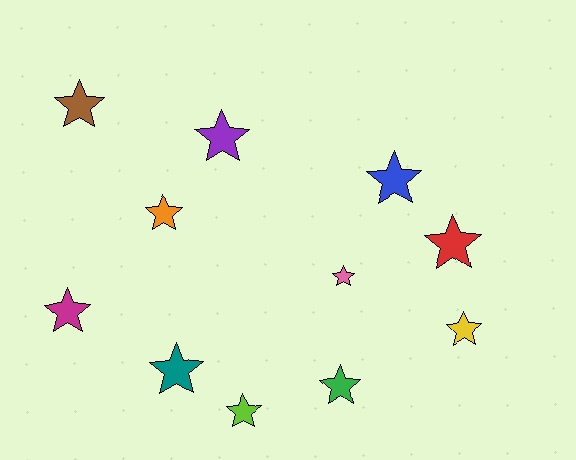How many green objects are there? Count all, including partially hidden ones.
There is 1 green object.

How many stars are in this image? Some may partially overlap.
There are 11 stars.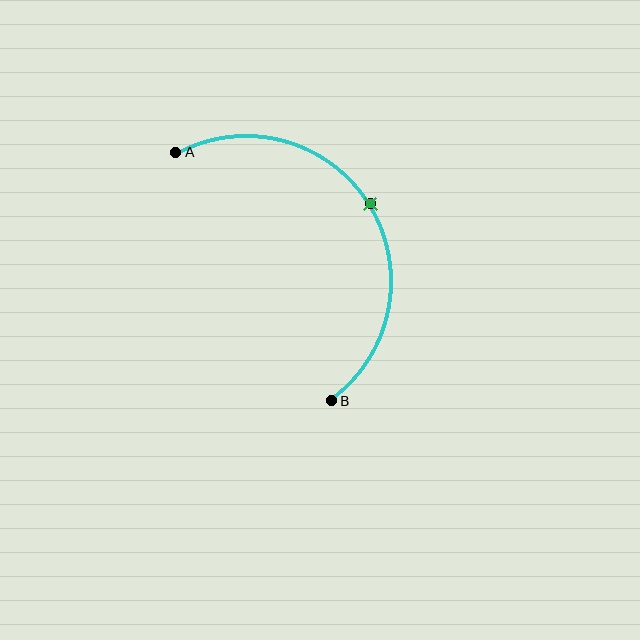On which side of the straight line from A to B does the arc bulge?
The arc bulges to the right of the straight line connecting A and B.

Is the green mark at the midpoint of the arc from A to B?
Yes. The green mark lies on the arc at equal arc-length from both A and B — it is the arc midpoint.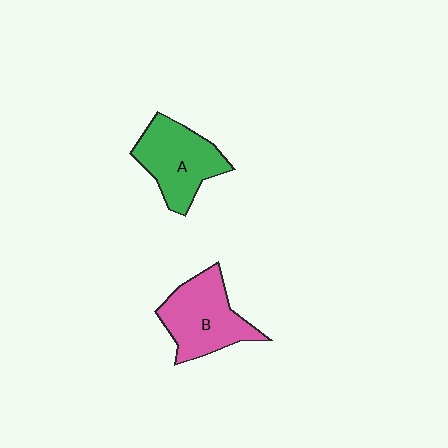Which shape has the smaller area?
Shape A (green).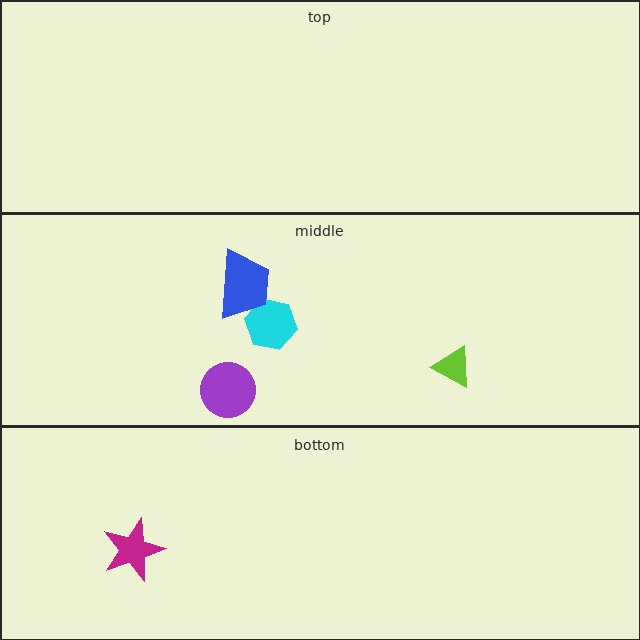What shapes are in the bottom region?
The magenta star.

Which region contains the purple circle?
The middle region.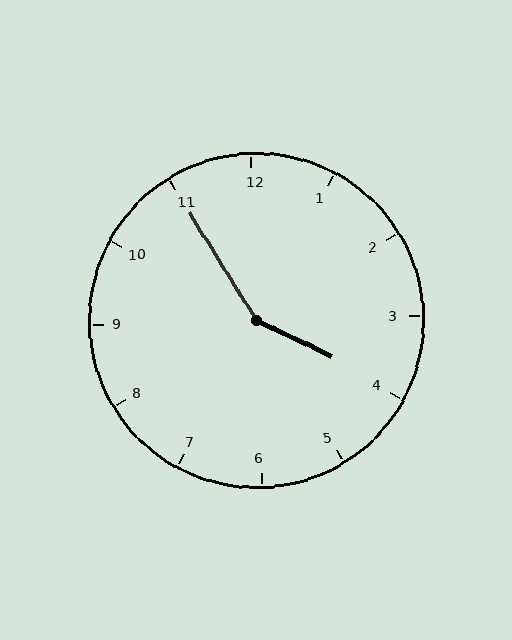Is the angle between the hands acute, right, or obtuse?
It is obtuse.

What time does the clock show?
3:55.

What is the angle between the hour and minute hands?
Approximately 148 degrees.